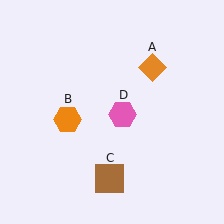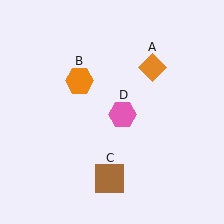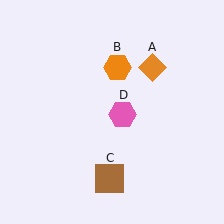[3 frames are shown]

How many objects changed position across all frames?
1 object changed position: orange hexagon (object B).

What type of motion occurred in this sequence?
The orange hexagon (object B) rotated clockwise around the center of the scene.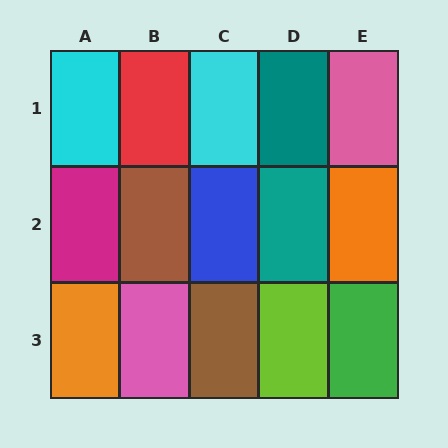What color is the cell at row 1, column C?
Cyan.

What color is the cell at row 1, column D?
Teal.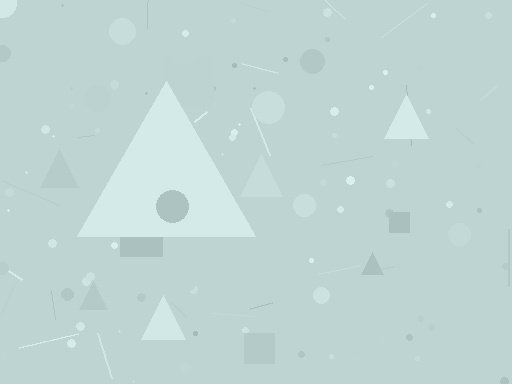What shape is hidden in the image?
A triangle is hidden in the image.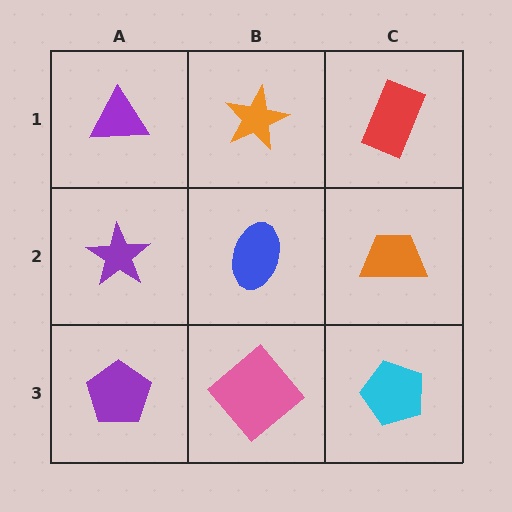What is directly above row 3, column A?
A purple star.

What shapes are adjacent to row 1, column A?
A purple star (row 2, column A), an orange star (row 1, column B).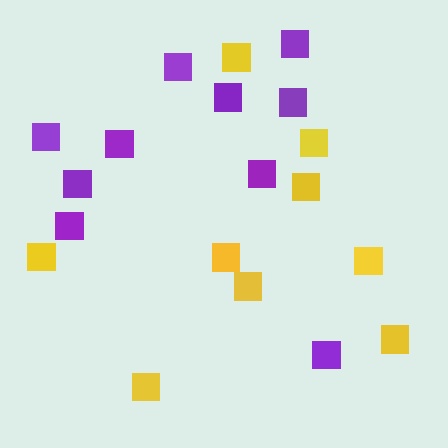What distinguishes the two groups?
There are 2 groups: one group of yellow squares (9) and one group of purple squares (10).